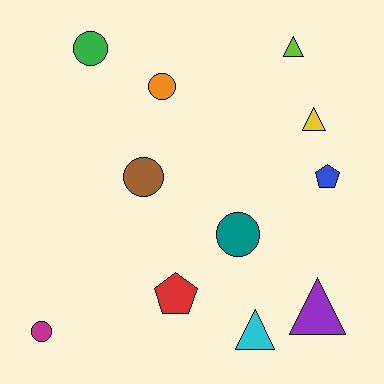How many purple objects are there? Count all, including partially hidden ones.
There is 1 purple object.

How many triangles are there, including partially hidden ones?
There are 4 triangles.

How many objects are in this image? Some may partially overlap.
There are 11 objects.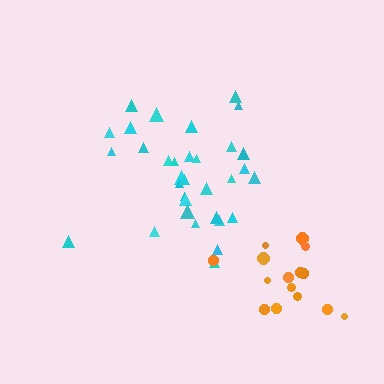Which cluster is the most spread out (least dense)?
Cyan.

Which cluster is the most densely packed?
Orange.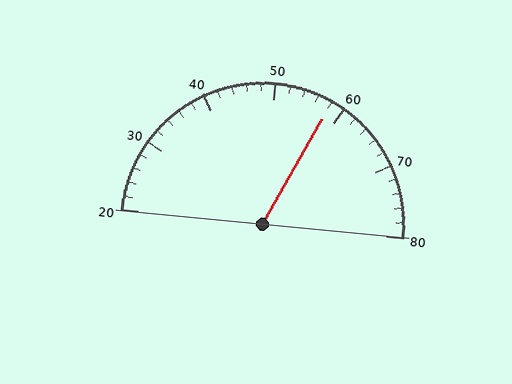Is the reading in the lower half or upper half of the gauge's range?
The reading is in the upper half of the range (20 to 80).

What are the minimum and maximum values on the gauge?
The gauge ranges from 20 to 80.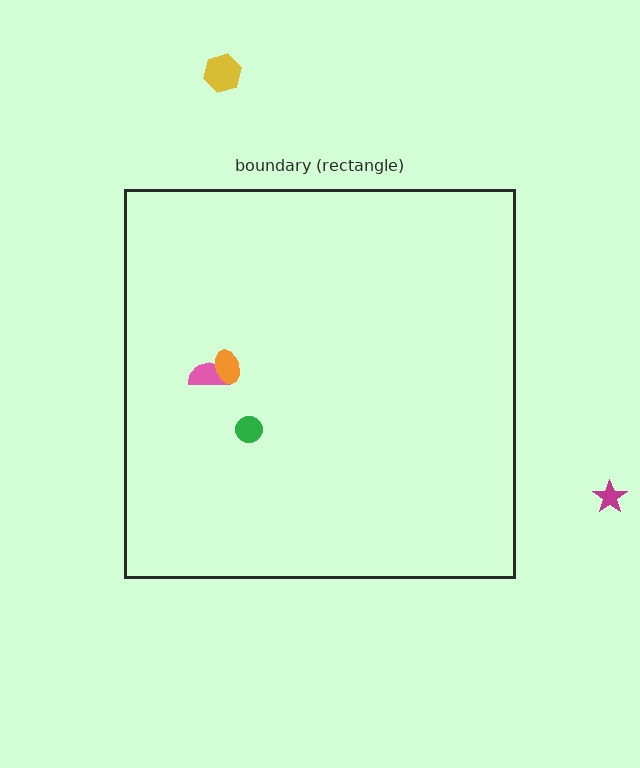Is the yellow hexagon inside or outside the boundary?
Outside.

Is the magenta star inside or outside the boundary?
Outside.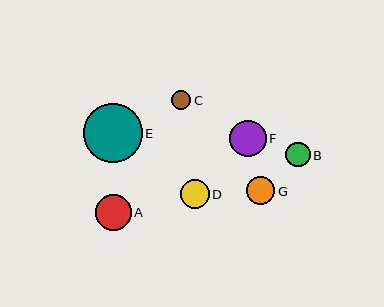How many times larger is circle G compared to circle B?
Circle G is approximately 1.1 times the size of circle B.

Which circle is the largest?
Circle E is the largest with a size of approximately 59 pixels.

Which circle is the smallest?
Circle C is the smallest with a size of approximately 19 pixels.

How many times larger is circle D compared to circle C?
Circle D is approximately 1.5 times the size of circle C.